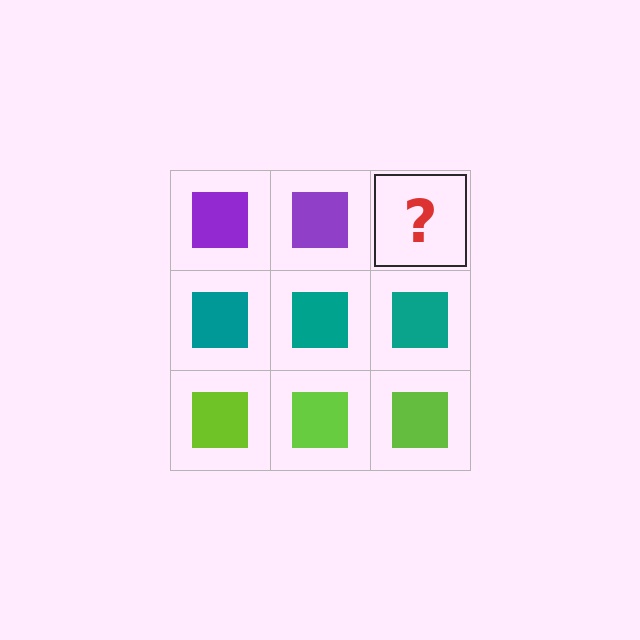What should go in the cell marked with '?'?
The missing cell should contain a purple square.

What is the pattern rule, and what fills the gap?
The rule is that each row has a consistent color. The gap should be filled with a purple square.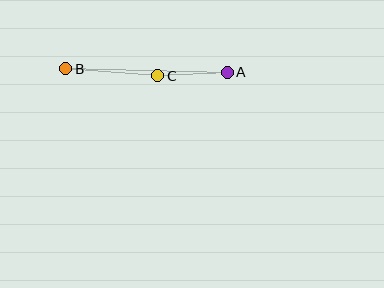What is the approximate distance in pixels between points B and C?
The distance between B and C is approximately 92 pixels.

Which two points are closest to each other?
Points A and C are closest to each other.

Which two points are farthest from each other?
Points A and B are farthest from each other.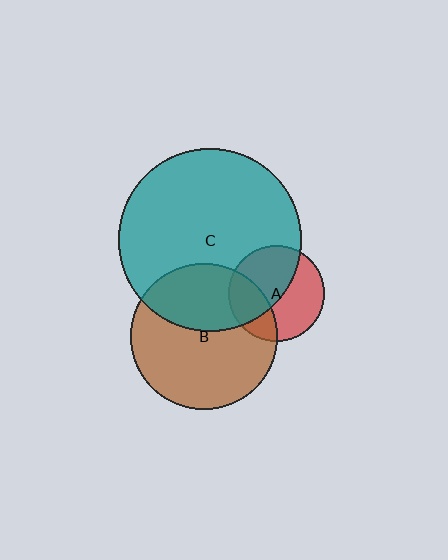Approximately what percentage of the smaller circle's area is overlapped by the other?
Approximately 30%.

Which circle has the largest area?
Circle C (teal).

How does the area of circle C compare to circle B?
Approximately 1.6 times.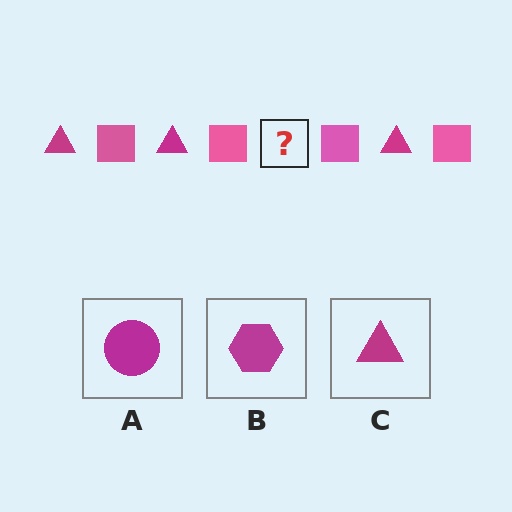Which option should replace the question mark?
Option C.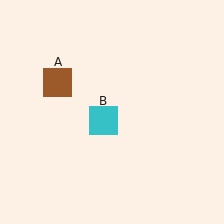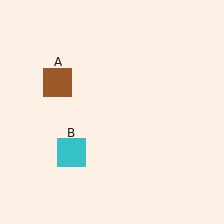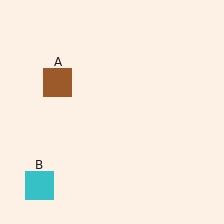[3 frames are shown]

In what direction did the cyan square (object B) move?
The cyan square (object B) moved down and to the left.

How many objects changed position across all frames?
1 object changed position: cyan square (object B).